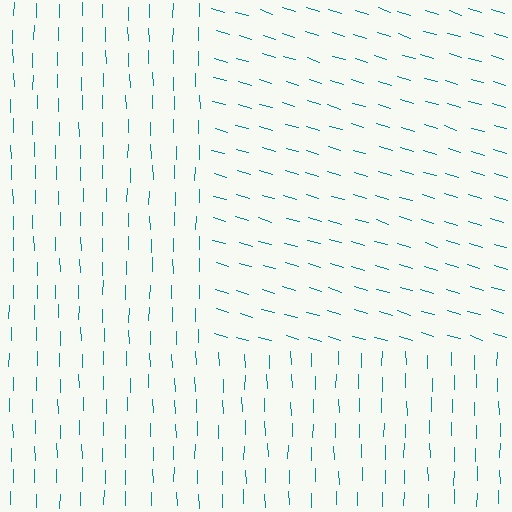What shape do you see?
I see a rectangle.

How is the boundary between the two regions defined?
The boundary is defined purely by a change in line orientation (approximately 73 degrees difference). All lines are the same color and thickness.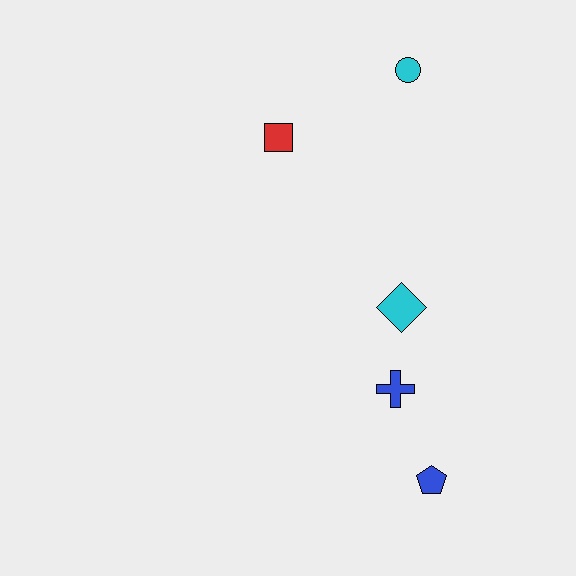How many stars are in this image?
There are no stars.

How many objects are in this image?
There are 5 objects.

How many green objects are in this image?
There are no green objects.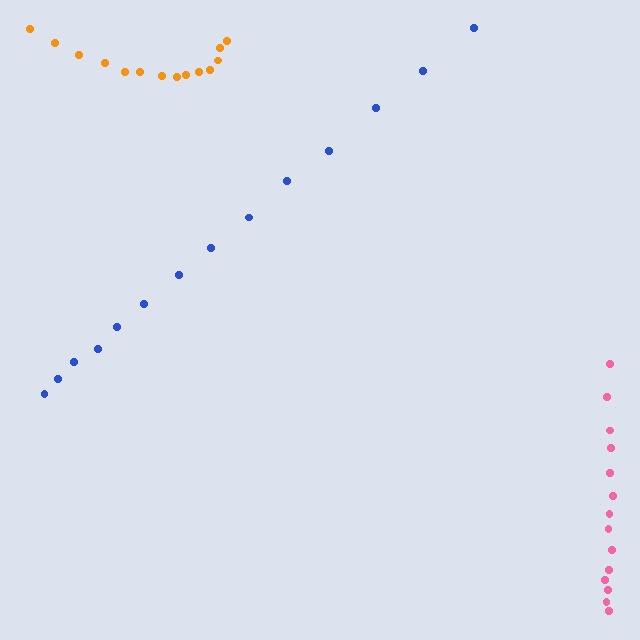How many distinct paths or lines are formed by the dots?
There are 3 distinct paths.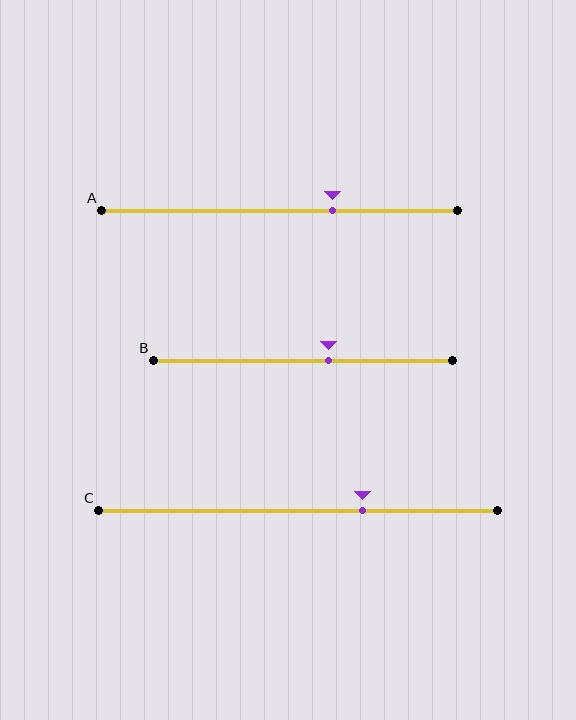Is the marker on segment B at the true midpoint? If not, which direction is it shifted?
No, the marker on segment B is shifted to the right by about 9% of the segment length.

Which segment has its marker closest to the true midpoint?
Segment B has its marker closest to the true midpoint.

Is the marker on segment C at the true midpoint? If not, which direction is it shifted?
No, the marker on segment C is shifted to the right by about 16% of the segment length.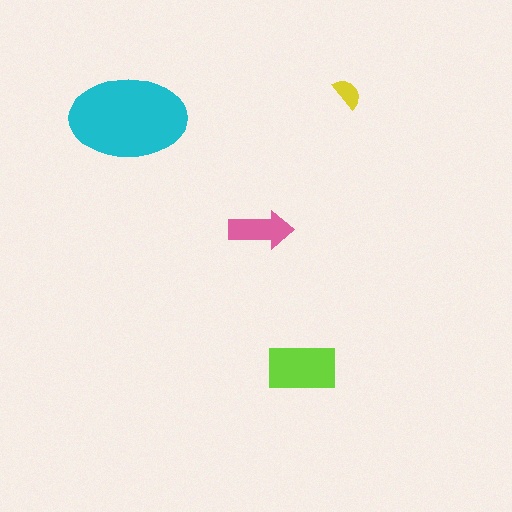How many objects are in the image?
There are 4 objects in the image.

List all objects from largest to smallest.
The cyan ellipse, the lime rectangle, the pink arrow, the yellow semicircle.